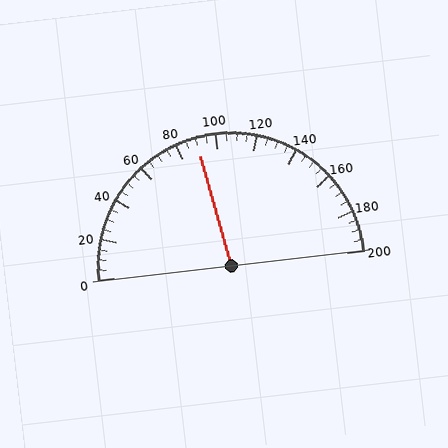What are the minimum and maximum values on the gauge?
The gauge ranges from 0 to 200.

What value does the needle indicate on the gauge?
The needle indicates approximately 90.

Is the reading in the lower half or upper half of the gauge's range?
The reading is in the lower half of the range (0 to 200).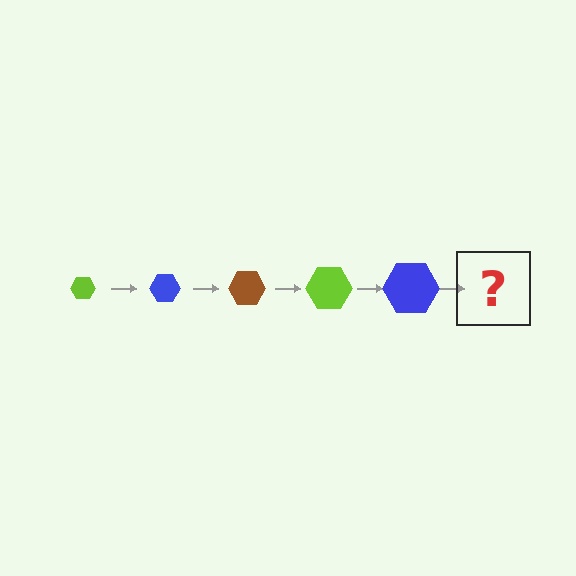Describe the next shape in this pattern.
It should be a brown hexagon, larger than the previous one.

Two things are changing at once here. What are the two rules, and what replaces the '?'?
The two rules are that the hexagon grows larger each step and the color cycles through lime, blue, and brown. The '?' should be a brown hexagon, larger than the previous one.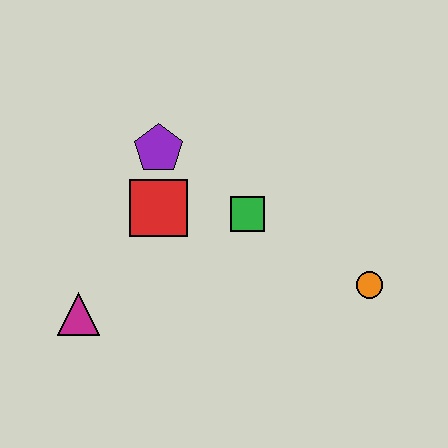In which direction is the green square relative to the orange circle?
The green square is to the left of the orange circle.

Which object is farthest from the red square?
The orange circle is farthest from the red square.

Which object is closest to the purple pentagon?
The red square is closest to the purple pentagon.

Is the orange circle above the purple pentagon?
No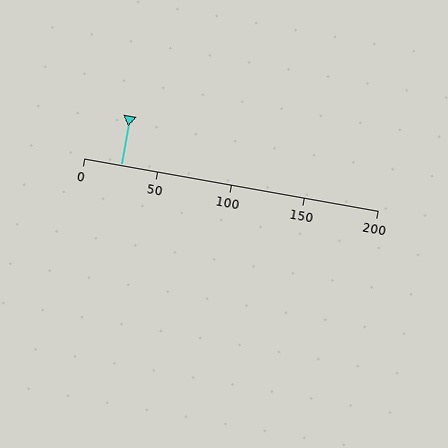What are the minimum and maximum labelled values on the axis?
The axis runs from 0 to 200.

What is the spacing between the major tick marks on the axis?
The major ticks are spaced 50 apart.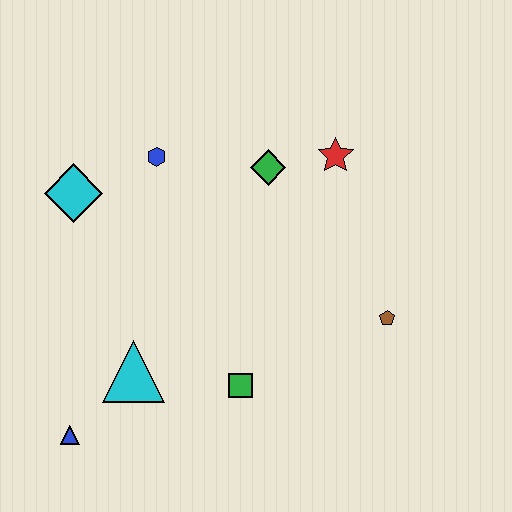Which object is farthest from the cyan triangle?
The red star is farthest from the cyan triangle.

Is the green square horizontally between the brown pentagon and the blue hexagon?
Yes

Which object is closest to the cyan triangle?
The blue triangle is closest to the cyan triangle.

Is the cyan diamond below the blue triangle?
No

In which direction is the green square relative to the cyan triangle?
The green square is to the right of the cyan triangle.